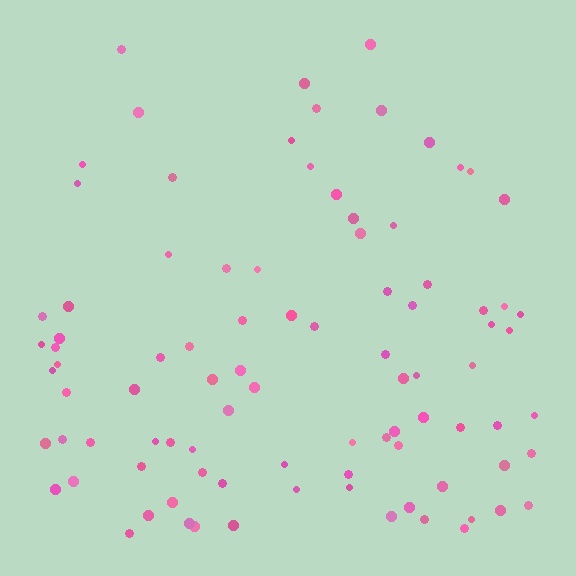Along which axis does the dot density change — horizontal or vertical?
Vertical.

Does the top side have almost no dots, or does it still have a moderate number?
Still a moderate number, just noticeably fewer than the bottom.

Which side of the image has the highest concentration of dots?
The bottom.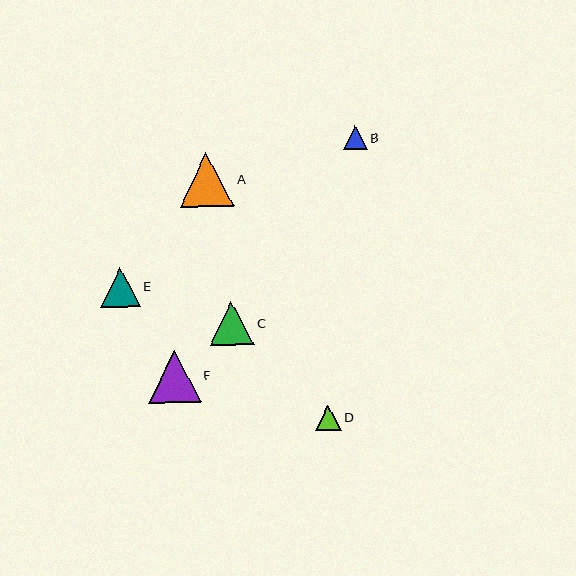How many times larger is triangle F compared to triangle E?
Triangle F is approximately 1.3 times the size of triangle E.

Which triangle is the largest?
Triangle A is the largest with a size of approximately 54 pixels.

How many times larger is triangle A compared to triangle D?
Triangle A is approximately 2.1 times the size of triangle D.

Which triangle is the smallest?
Triangle B is the smallest with a size of approximately 24 pixels.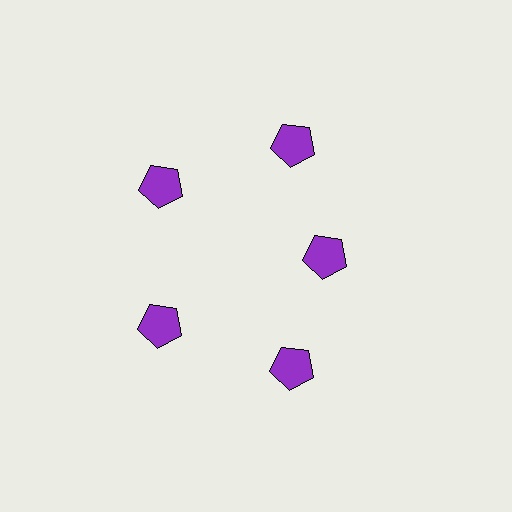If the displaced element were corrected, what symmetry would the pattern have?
It would have 5-fold rotational symmetry — the pattern would map onto itself every 72 degrees.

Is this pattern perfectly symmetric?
No. The 5 purple pentagons are arranged in a ring, but one element near the 3 o'clock position is pulled inward toward the center, breaking the 5-fold rotational symmetry.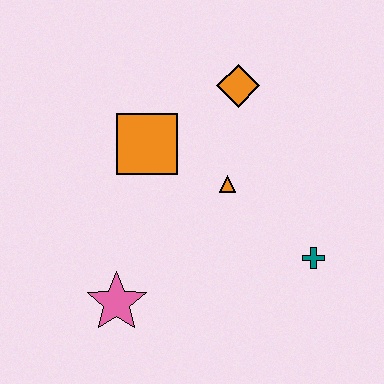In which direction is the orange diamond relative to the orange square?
The orange diamond is to the right of the orange square.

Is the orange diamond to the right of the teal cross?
No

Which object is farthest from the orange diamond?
The pink star is farthest from the orange diamond.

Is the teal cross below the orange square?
Yes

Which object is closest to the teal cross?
The orange triangle is closest to the teal cross.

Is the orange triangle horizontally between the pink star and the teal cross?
Yes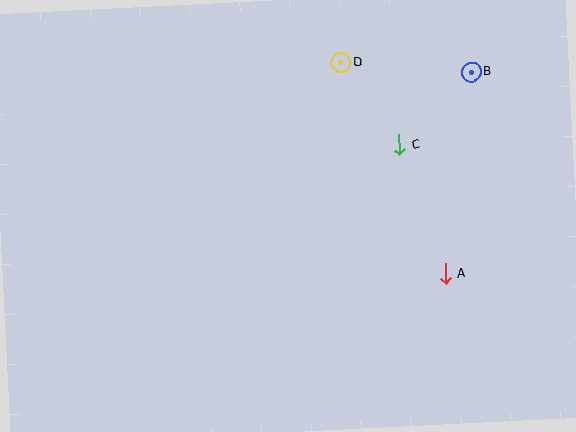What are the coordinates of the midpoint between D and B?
The midpoint between D and B is at (406, 67).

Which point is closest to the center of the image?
Point C at (399, 145) is closest to the center.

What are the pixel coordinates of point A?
Point A is at (445, 274).